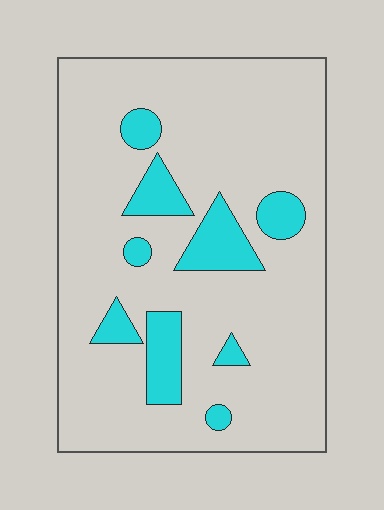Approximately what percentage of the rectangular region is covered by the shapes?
Approximately 15%.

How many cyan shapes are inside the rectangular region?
9.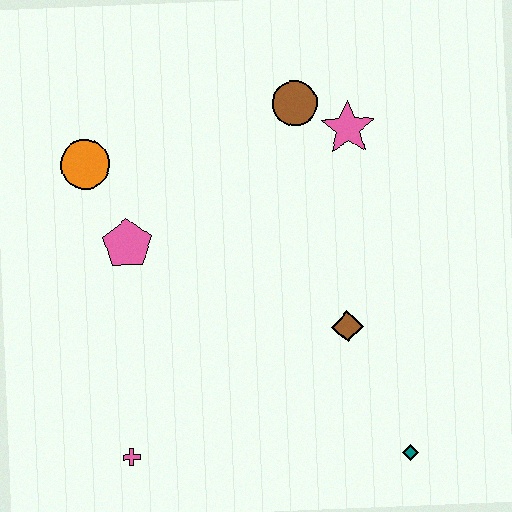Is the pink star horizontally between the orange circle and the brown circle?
No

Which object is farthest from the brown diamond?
The orange circle is farthest from the brown diamond.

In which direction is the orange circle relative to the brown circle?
The orange circle is to the left of the brown circle.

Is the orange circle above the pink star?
No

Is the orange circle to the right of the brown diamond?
No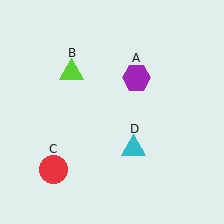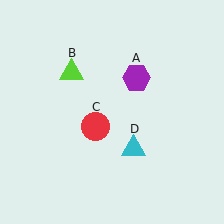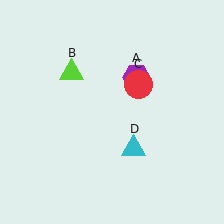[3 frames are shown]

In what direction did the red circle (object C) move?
The red circle (object C) moved up and to the right.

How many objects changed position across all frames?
1 object changed position: red circle (object C).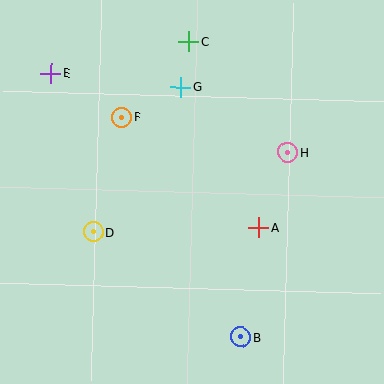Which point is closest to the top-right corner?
Point H is closest to the top-right corner.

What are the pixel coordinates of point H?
Point H is at (288, 152).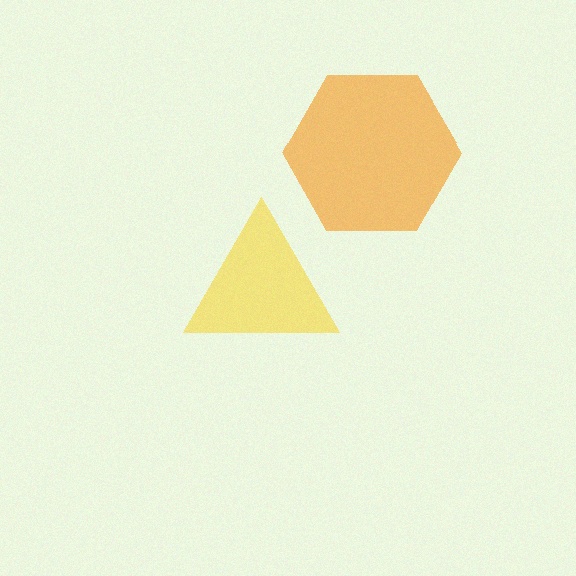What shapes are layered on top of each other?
The layered shapes are: a yellow triangle, an orange hexagon.